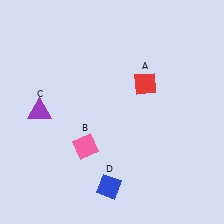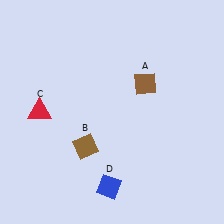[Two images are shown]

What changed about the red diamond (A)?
In Image 1, A is red. In Image 2, it changed to brown.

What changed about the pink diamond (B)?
In Image 1, B is pink. In Image 2, it changed to brown.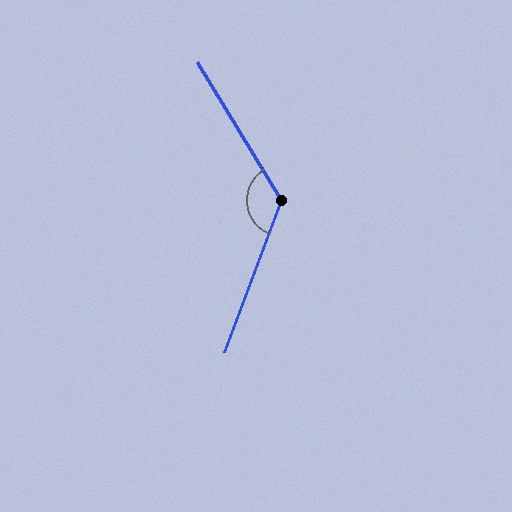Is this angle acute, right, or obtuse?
It is obtuse.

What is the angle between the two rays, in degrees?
Approximately 128 degrees.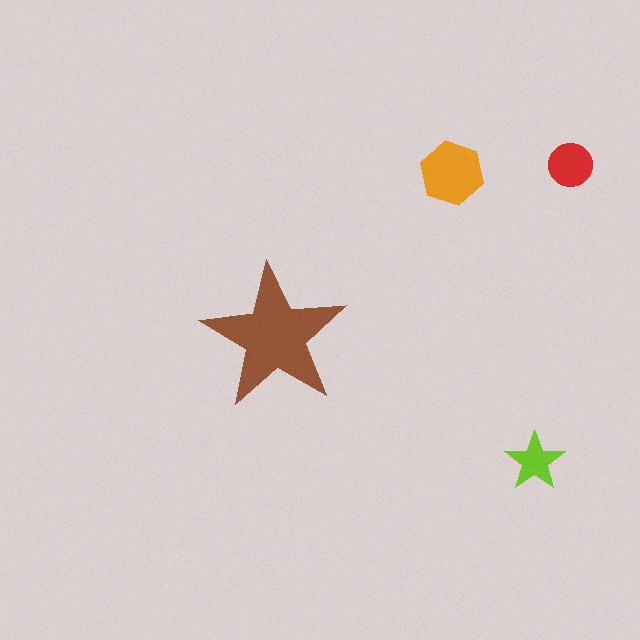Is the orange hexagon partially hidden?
No, the orange hexagon is fully visible.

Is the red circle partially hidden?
No, the red circle is fully visible.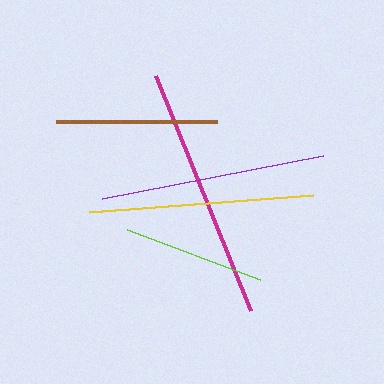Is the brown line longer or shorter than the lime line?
The brown line is longer than the lime line.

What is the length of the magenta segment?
The magenta segment is approximately 253 pixels long.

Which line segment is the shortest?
The lime line is the shortest at approximately 142 pixels.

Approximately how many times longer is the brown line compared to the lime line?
The brown line is approximately 1.1 times the length of the lime line.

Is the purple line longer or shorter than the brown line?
The purple line is longer than the brown line.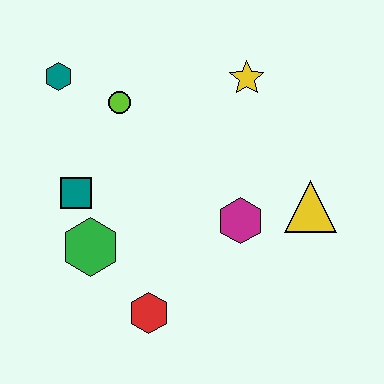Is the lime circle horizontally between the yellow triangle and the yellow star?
No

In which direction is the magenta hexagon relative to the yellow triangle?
The magenta hexagon is to the left of the yellow triangle.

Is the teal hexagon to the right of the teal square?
No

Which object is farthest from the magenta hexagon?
The teal hexagon is farthest from the magenta hexagon.